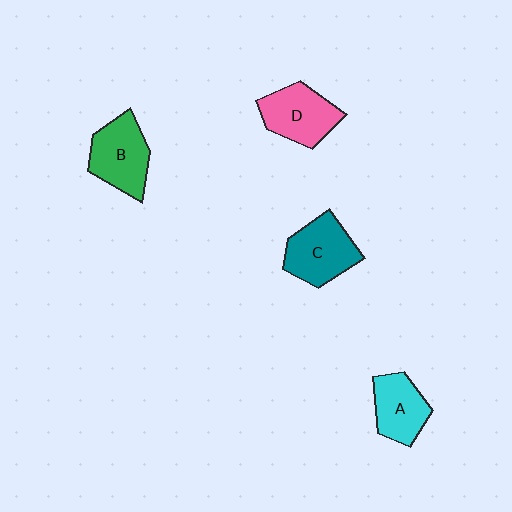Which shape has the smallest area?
Shape A (cyan).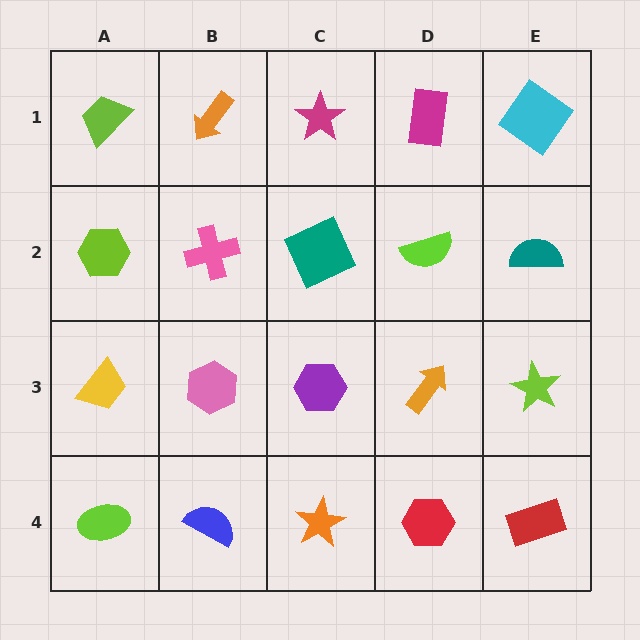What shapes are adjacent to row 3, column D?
A lime semicircle (row 2, column D), a red hexagon (row 4, column D), a purple hexagon (row 3, column C), a lime star (row 3, column E).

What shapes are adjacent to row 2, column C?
A magenta star (row 1, column C), a purple hexagon (row 3, column C), a pink cross (row 2, column B), a lime semicircle (row 2, column D).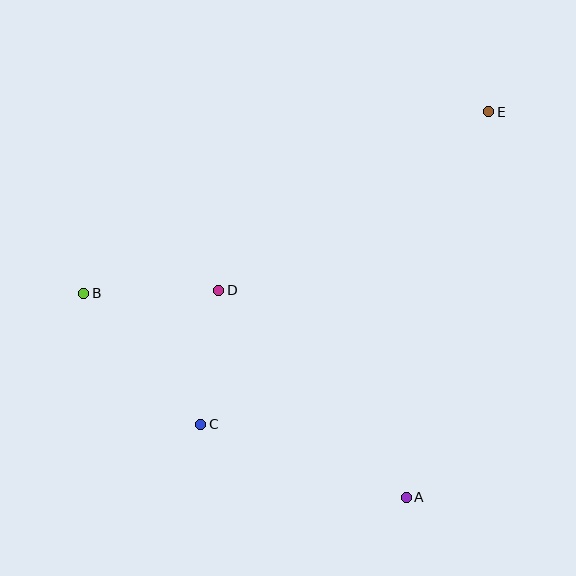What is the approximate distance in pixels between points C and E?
The distance between C and E is approximately 425 pixels.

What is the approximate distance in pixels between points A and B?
The distance between A and B is approximately 382 pixels.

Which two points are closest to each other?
Points B and D are closest to each other.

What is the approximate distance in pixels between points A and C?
The distance between A and C is approximately 218 pixels.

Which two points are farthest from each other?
Points B and E are farthest from each other.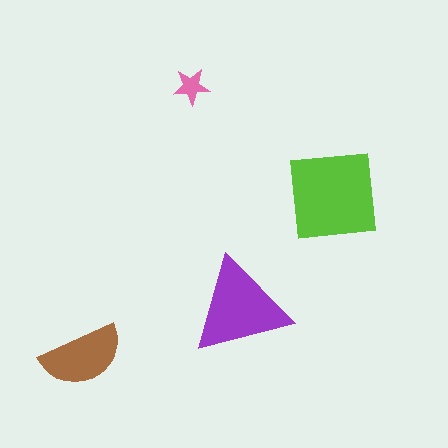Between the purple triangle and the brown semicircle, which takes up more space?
The purple triangle.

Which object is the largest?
The lime square.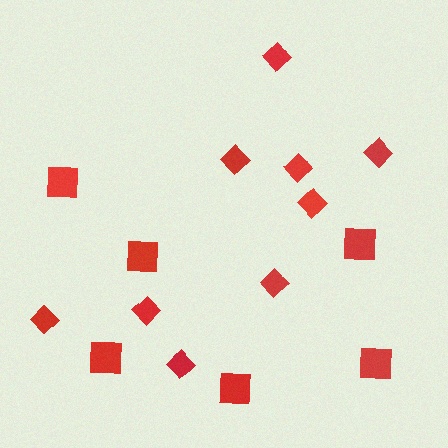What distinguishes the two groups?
There are 2 groups: one group of squares (6) and one group of diamonds (9).